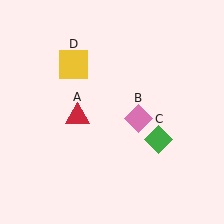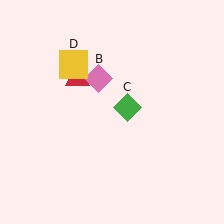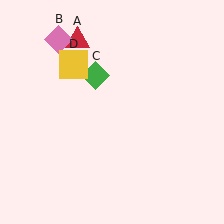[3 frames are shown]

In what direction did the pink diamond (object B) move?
The pink diamond (object B) moved up and to the left.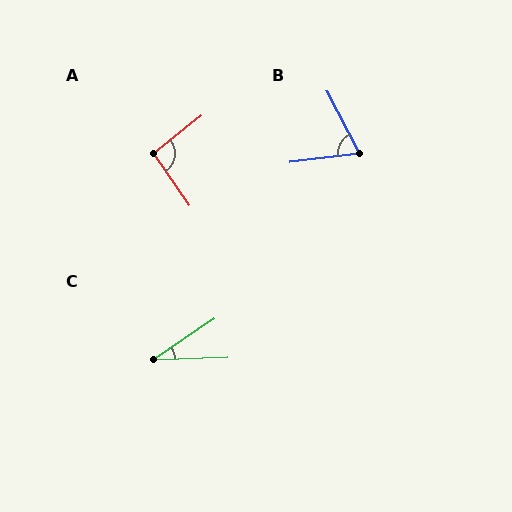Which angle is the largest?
A, at approximately 94 degrees.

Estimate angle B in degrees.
Approximately 70 degrees.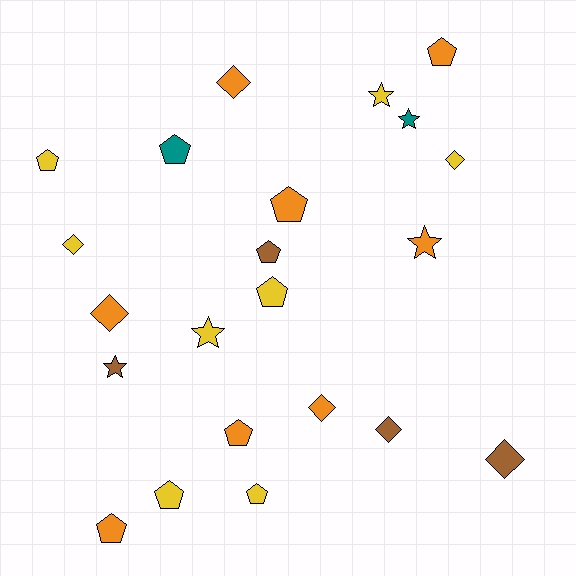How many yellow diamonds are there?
There are 2 yellow diamonds.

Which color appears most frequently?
Yellow, with 8 objects.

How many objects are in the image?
There are 22 objects.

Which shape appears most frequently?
Pentagon, with 10 objects.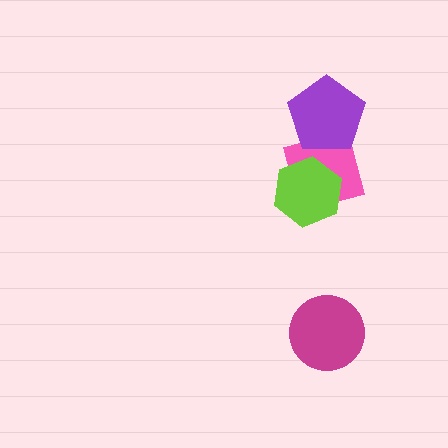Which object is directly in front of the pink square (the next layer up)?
The lime hexagon is directly in front of the pink square.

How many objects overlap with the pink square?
2 objects overlap with the pink square.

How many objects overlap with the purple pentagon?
1 object overlaps with the purple pentagon.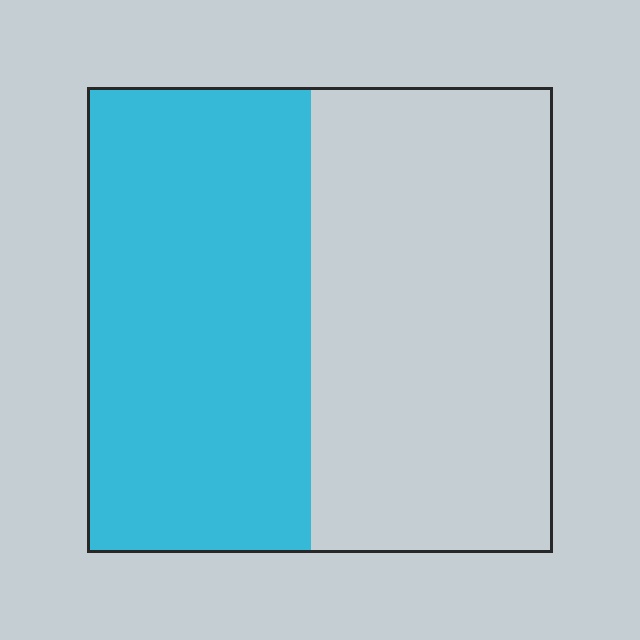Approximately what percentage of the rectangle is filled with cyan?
Approximately 50%.